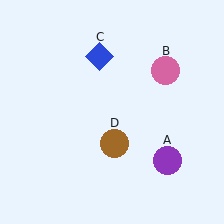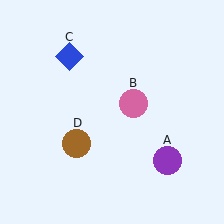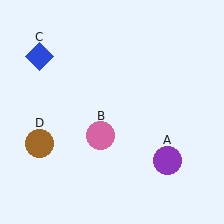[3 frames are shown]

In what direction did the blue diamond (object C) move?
The blue diamond (object C) moved left.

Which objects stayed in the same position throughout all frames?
Purple circle (object A) remained stationary.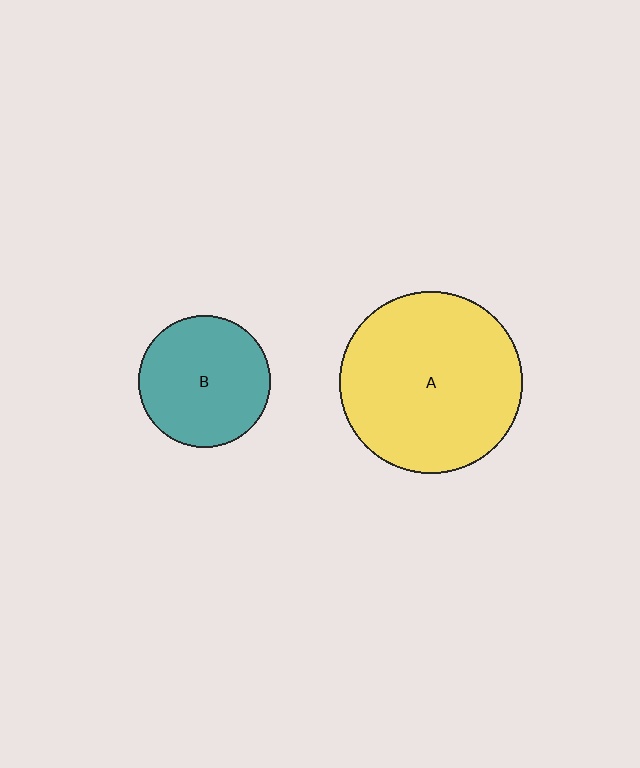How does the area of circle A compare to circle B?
Approximately 1.9 times.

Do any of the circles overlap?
No, none of the circles overlap.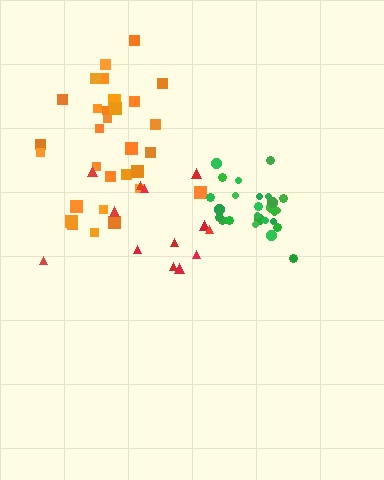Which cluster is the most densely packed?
Green.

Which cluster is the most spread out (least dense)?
Red.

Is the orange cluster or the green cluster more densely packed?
Green.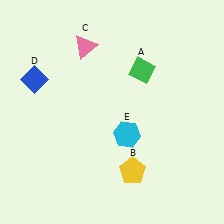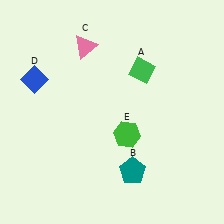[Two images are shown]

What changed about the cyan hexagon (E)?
In Image 1, E is cyan. In Image 2, it changed to green.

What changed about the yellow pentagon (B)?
In Image 1, B is yellow. In Image 2, it changed to teal.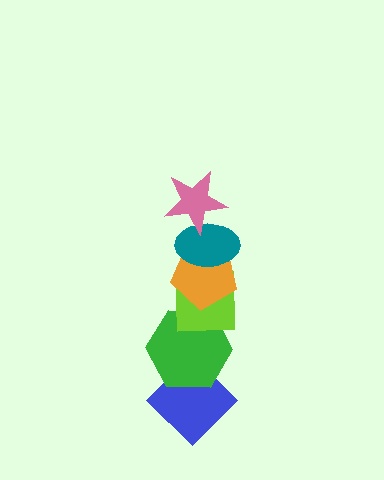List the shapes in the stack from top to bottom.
From top to bottom: the pink star, the teal ellipse, the orange pentagon, the lime square, the green hexagon, the blue diamond.